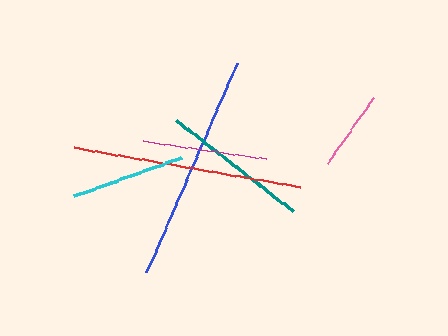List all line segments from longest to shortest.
From longest to shortest: red, blue, teal, magenta, cyan, pink.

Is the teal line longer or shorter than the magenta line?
The teal line is longer than the magenta line.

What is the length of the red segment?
The red segment is approximately 229 pixels long.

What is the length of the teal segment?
The teal segment is approximately 148 pixels long.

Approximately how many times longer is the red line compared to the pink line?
The red line is approximately 2.8 times the length of the pink line.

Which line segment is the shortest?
The pink line is the shortest at approximately 81 pixels.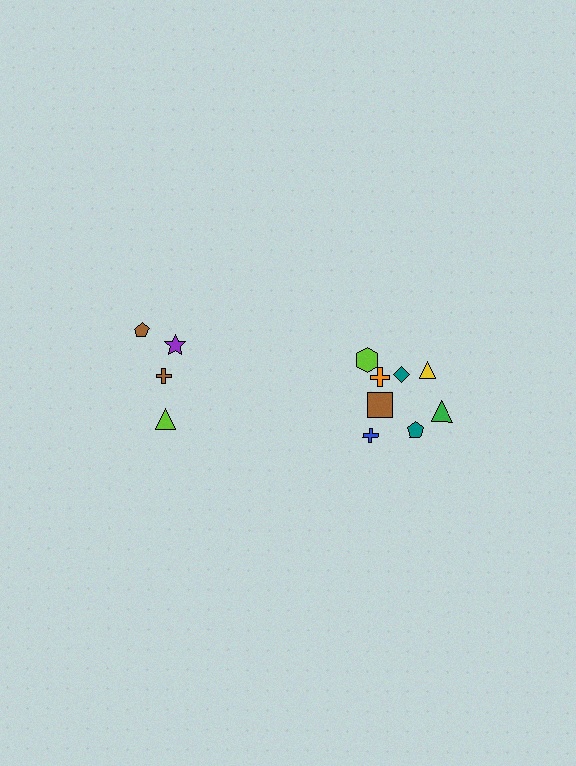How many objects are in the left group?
There are 4 objects.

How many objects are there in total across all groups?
There are 12 objects.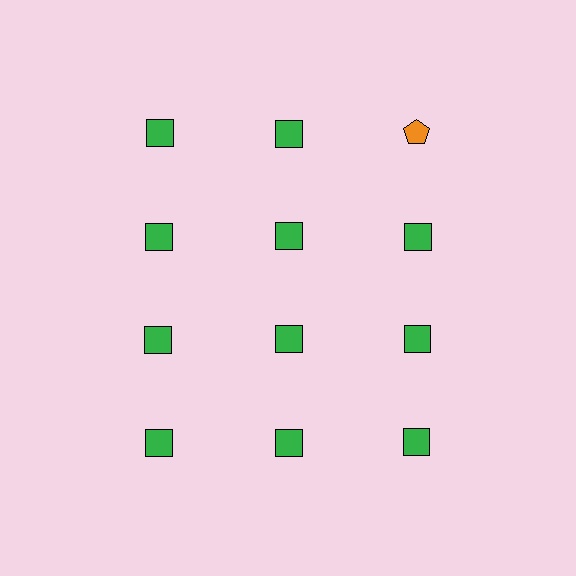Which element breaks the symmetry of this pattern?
The orange pentagon in the top row, center column breaks the symmetry. All other shapes are green squares.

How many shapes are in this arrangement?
There are 12 shapes arranged in a grid pattern.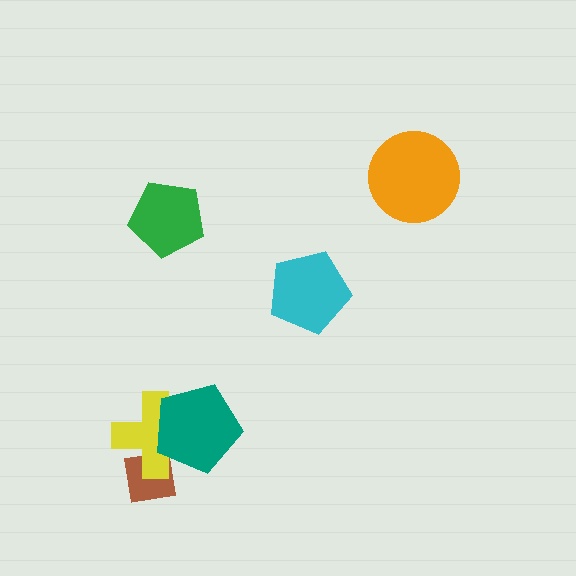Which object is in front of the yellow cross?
The teal pentagon is in front of the yellow cross.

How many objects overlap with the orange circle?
0 objects overlap with the orange circle.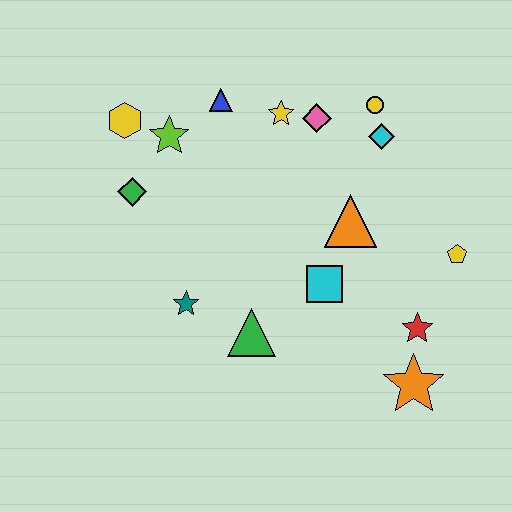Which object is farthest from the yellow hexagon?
The orange star is farthest from the yellow hexagon.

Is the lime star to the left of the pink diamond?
Yes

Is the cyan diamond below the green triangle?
No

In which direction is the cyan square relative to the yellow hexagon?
The cyan square is to the right of the yellow hexagon.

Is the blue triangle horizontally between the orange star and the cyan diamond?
No